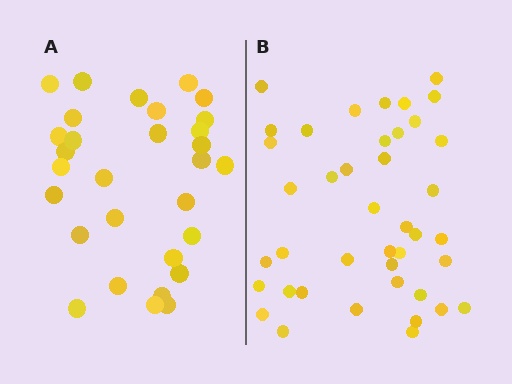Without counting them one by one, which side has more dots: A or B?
Region B (the right region) has more dots.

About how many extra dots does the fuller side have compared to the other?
Region B has roughly 12 or so more dots than region A.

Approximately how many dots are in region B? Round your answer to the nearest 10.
About 40 dots. (The exact count is 41, which rounds to 40.)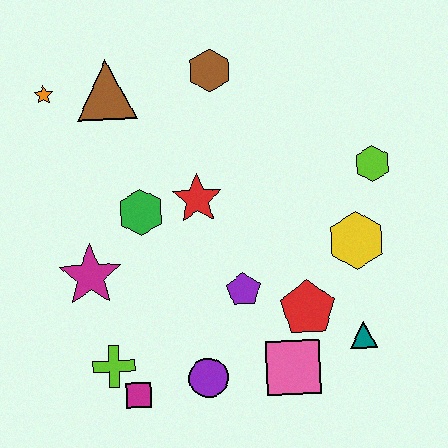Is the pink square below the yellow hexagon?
Yes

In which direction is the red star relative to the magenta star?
The red star is to the right of the magenta star.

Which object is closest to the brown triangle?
The orange star is closest to the brown triangle.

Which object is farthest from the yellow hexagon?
The orange star is farthest from the yellow hexagon.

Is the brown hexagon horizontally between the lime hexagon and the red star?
Yes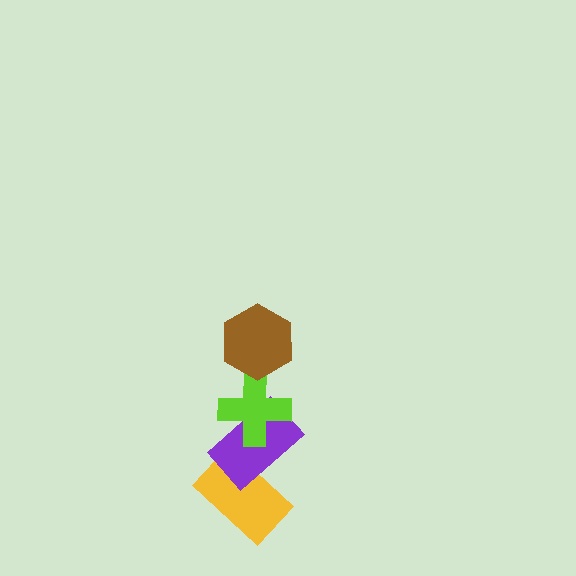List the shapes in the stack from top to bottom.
From top to bottom: the brown hexagon, the lime cross, the purple rectangle, the yellow rectangle.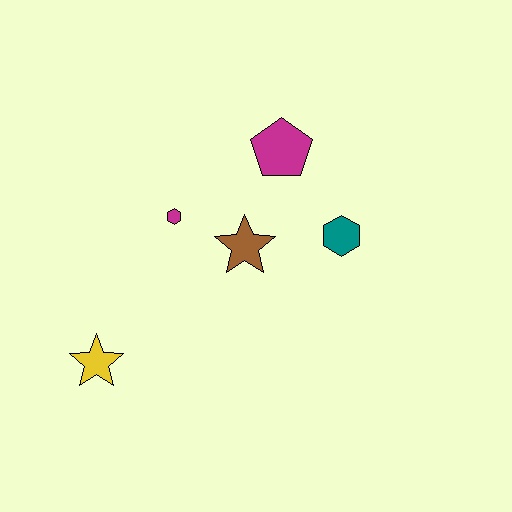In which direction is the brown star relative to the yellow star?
The brown star is to the right of the yellow star.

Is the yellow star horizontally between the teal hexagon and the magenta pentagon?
No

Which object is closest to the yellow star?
The magenta hexagon is closest to the yellow star.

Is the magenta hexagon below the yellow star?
No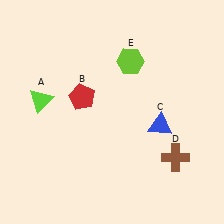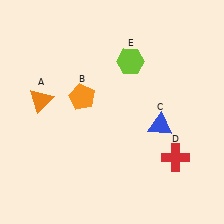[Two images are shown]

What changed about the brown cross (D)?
In Image 1, D is brown. In Image 2, it changed to red.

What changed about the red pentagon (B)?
In Image 1, B is red. In Image 2, it changed to orange.